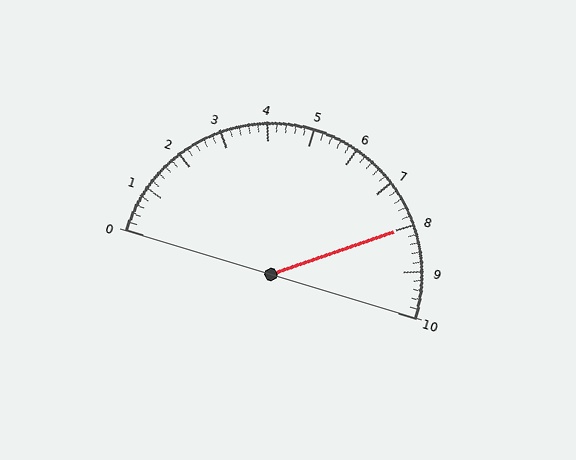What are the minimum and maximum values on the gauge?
The gauge ranges from 0 to 10.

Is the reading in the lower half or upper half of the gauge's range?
The reading is in the upper half of the range (0 to 10).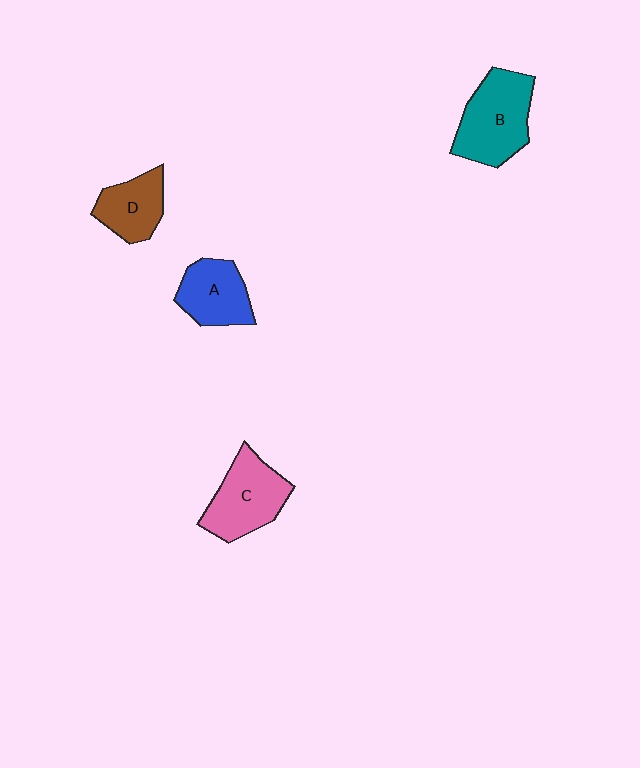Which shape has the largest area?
Shape B (teal).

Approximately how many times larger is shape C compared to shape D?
Approximately 1.4 times.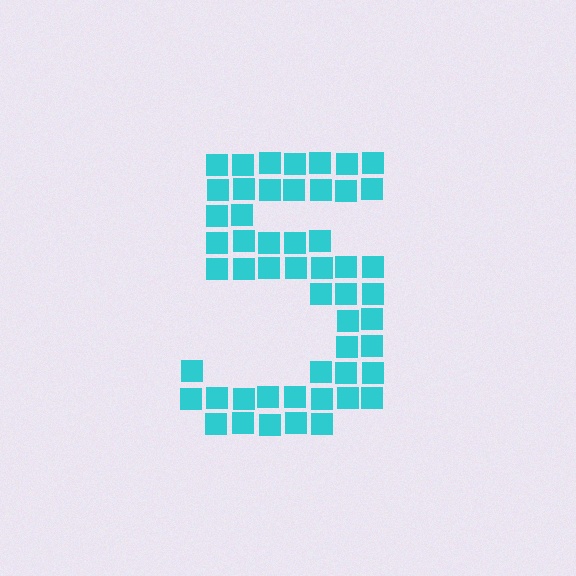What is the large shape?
The large shape is the digit 5.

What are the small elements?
The small elements are squares.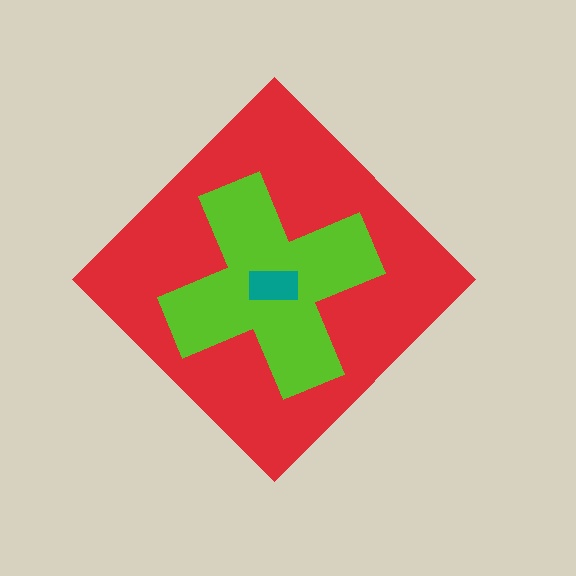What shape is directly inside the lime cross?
The teal rectangle.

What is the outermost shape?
The red diamond.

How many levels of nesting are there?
3.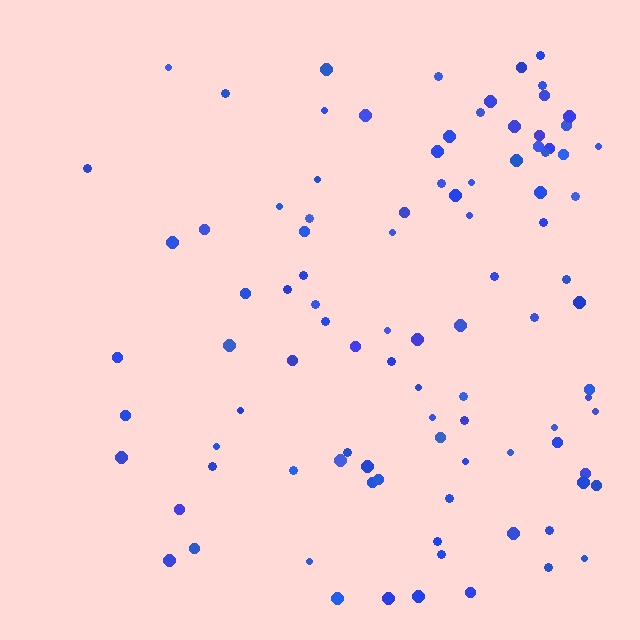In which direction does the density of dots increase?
From left to right, with the right side densest.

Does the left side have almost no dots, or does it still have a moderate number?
Still a moderate number, just noticeably fewer than the right.